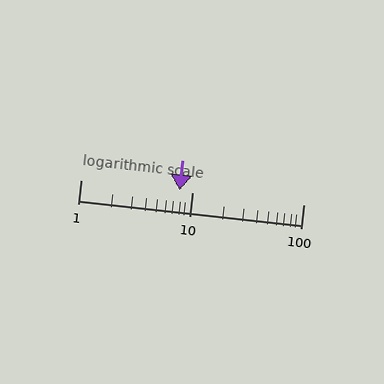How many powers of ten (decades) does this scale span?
The scale spans 2 decades, from 1 to 100.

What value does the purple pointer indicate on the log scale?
The pointer indicates approximately 7.8.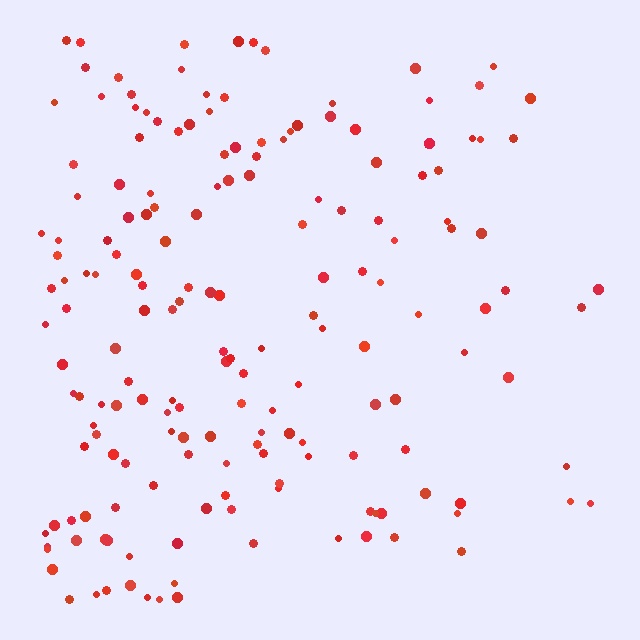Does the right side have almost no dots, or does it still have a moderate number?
Still a moderate number, just noticeably fewer than the left.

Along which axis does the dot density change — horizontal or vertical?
Horizontal.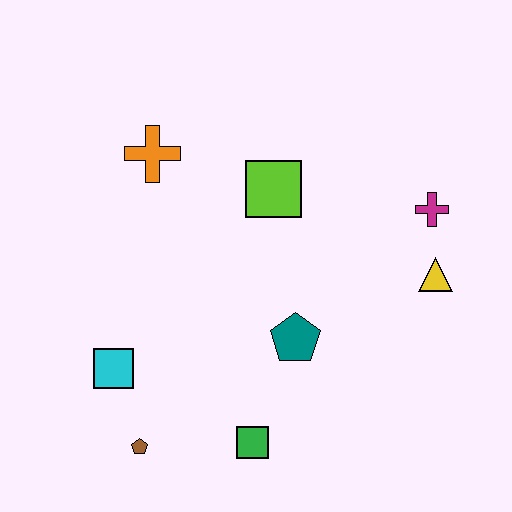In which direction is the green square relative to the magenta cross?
The green square is below the magenta cross.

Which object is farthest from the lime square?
The brown pentagon is farthest from the lime square.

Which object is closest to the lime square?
The orange cross is closest to the lime square.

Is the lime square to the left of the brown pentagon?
No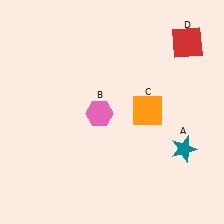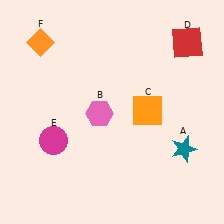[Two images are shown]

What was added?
A magenta circle (E), an orange diamond (F) were added in Image 2.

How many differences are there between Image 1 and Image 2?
There are 2 differences between the two images.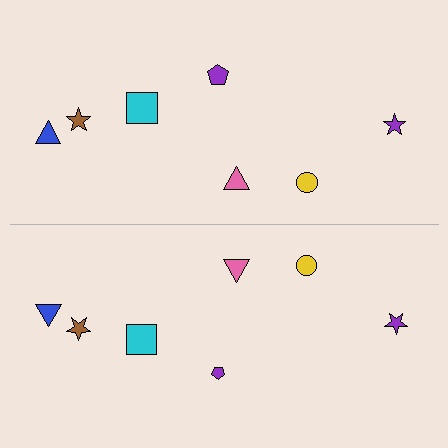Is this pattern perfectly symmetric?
No, the pattern is not perfectly symmetric. The purple pentagon on the bottom side has a different size than its mirror counterpart.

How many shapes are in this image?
There are 14 shapes in this image.